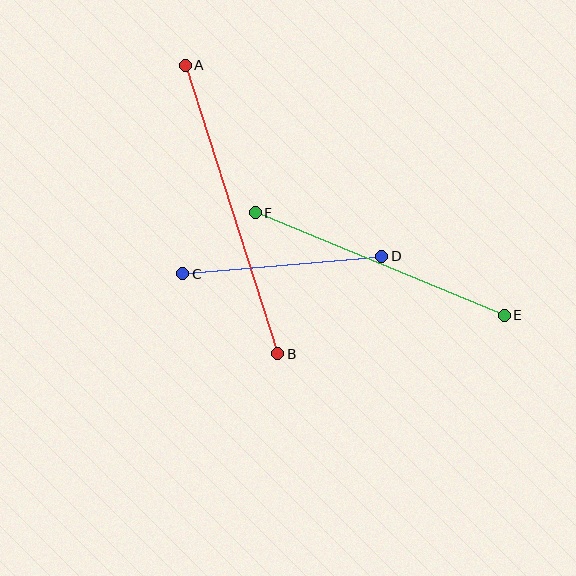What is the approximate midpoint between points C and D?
The midpoint is at approximately (282, 265) pixels.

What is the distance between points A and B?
The distance is approximately 303 pixels.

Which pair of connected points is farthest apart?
Points A and B are farthest apart.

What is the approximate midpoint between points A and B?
The midpoint is at approximately (232, 209) pixels.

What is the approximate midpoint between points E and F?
The midpoint is at approximately (380, 264) pixels.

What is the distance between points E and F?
The distance is approximately 270 pixels.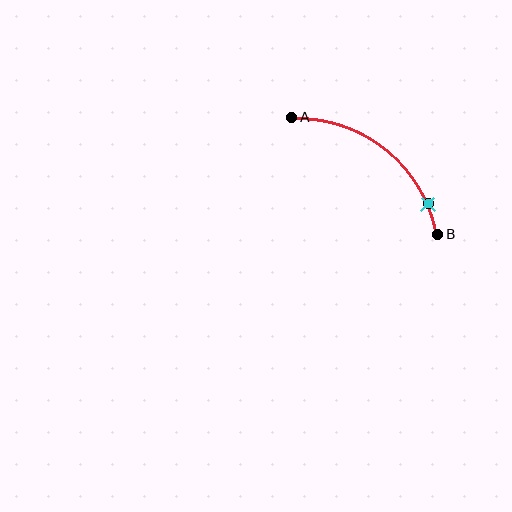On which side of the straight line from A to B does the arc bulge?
The arc bulges above and to the right of the straight line connecting A and B.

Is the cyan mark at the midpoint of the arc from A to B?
No. The cyan mark lies on the arc but is closer to endpoint B. The arc midpoint would be at the point on the curve equidistant along the arc from both A and B.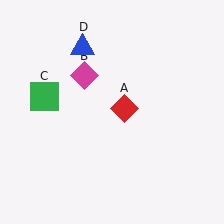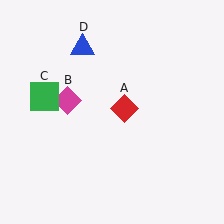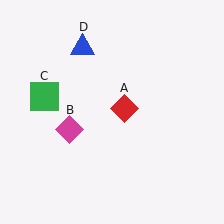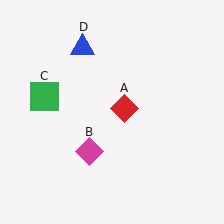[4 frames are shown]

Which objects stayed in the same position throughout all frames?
Red diamond (object A) and green square (object C) and blue triangle (object D) remained stationary.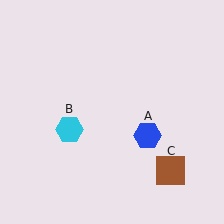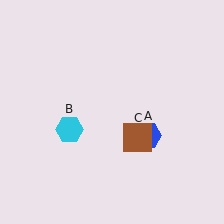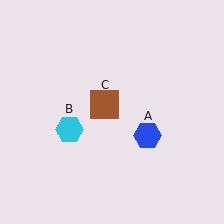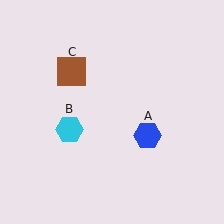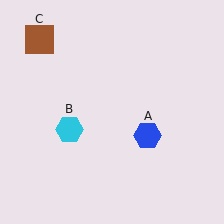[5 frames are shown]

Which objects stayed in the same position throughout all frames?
Blue hexagon (object A) and cyan hexagon (object B) remained stationary.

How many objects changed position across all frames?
1 object changed position: brown square (object C).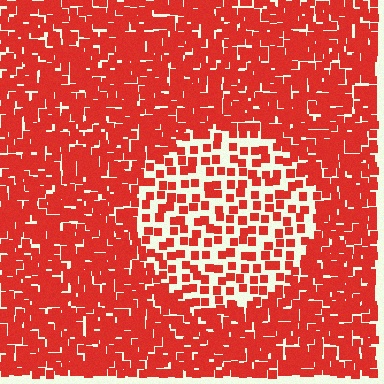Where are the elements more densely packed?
The elements are more densely packed outside the circle boundary.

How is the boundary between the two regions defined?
The boundary is defined by a change in element density (approximately 2.4x ratio). All elements are the same color, size, and shape.